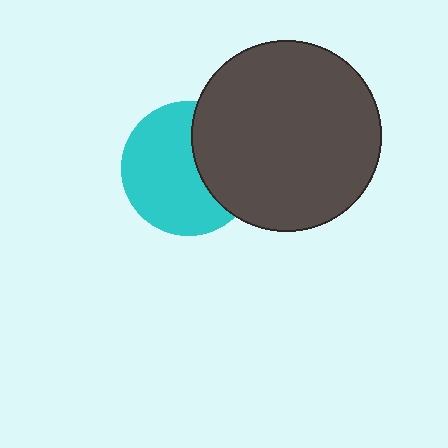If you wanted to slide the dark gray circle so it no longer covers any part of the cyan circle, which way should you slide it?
Slide it right — that is the most direct way to separate the two shapes.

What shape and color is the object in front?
The object in front is a dark gray circle.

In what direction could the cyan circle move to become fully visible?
The cyan circle could move left. That would shift it out from behind the dark gray circle entirely.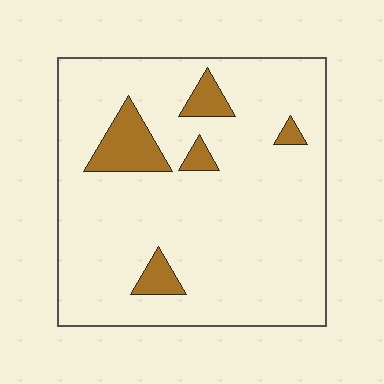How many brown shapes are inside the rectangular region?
5.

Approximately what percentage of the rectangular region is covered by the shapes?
Approximately 10%.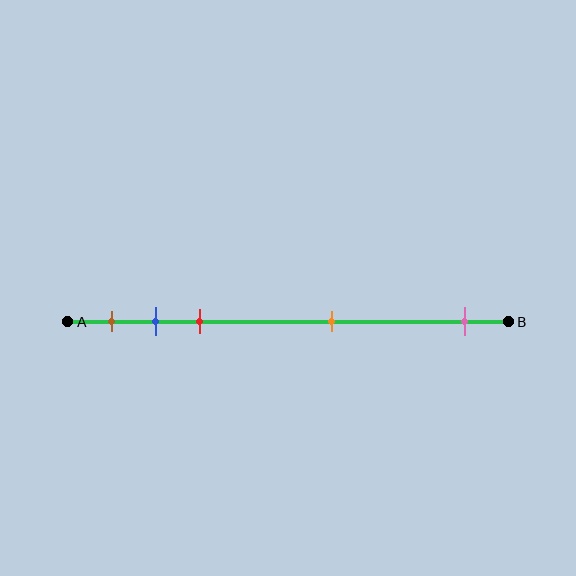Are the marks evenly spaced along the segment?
No, the marks are not evenly spaced.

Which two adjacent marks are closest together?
The blue and red marks are the closest adjacent pair.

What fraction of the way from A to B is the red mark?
The red mark is approximately 30% (0.3) of the way from A to B.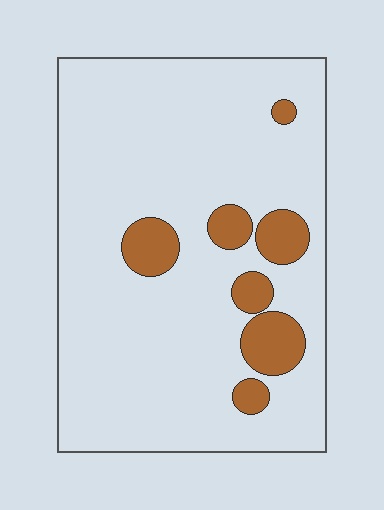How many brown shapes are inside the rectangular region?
7.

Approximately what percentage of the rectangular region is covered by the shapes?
Approximately 10%.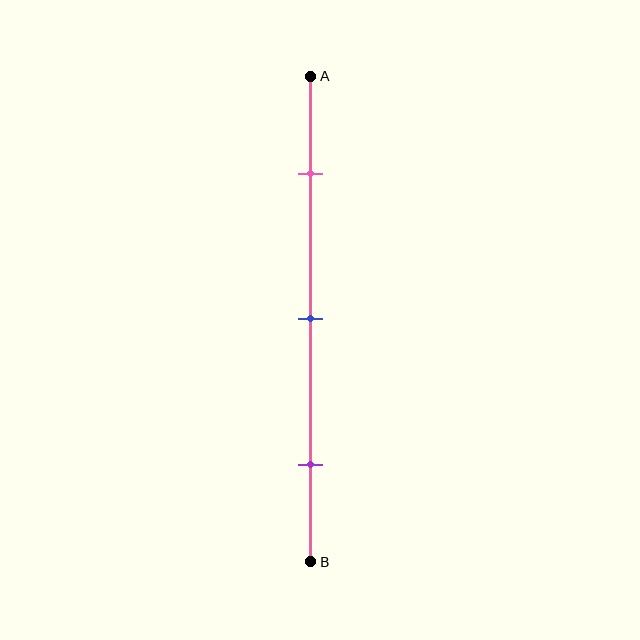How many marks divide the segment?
There are 3 marks dividing the segment.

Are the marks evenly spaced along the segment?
Yes, the marks are approximately evenly spaced.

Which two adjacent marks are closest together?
The pink and blue marks are the closest adjacent pair.